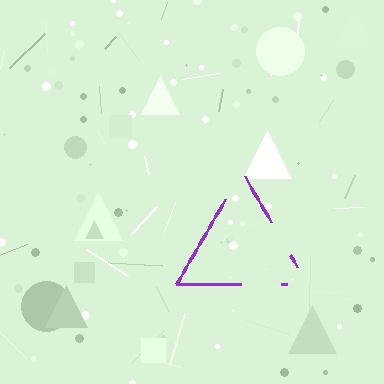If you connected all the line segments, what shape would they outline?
They would outline a triangle.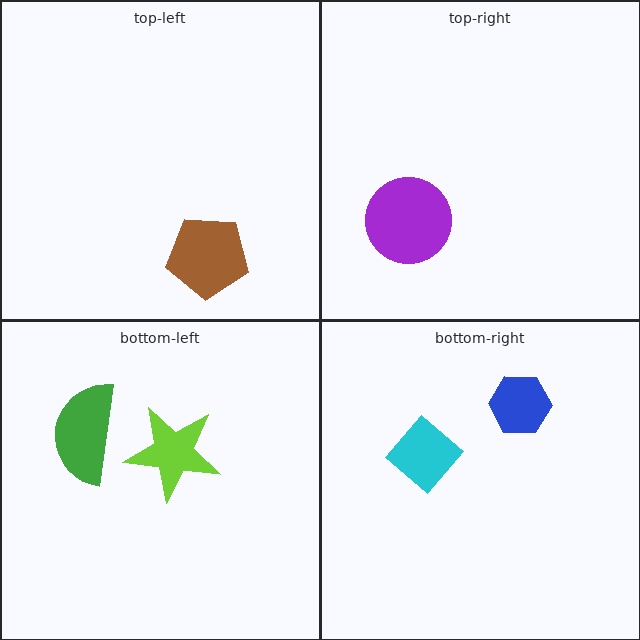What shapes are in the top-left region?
The brown pentagon.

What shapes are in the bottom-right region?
The cyan diamond, the blue hexagon.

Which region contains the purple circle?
The top-right region.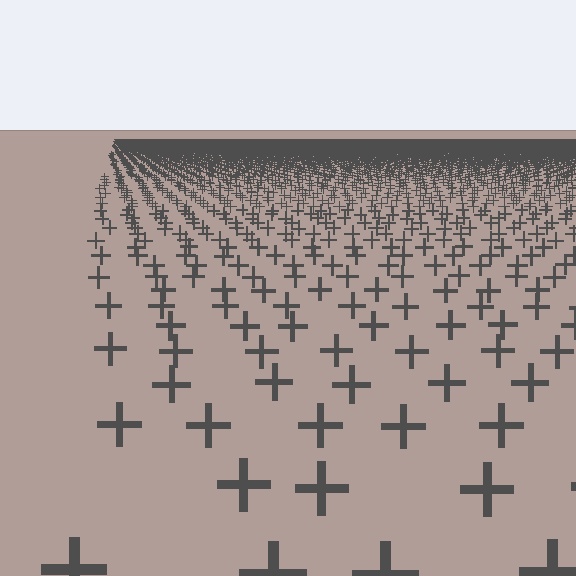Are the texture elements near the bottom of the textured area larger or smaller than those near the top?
Larger. Near the bottom, elements are closer to the viewer and appear at a bigger on-screen size.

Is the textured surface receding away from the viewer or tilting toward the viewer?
The surface is receding away from the viewer. Texture elements get smaller and denser toward the top.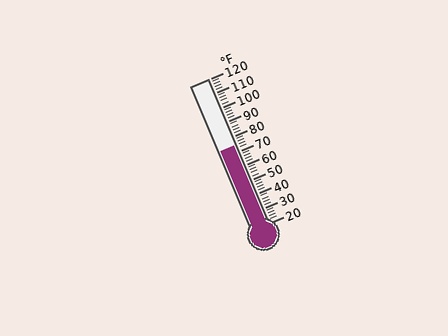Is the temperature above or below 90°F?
The temperature is below 90°F.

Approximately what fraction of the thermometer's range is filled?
The thermometer is filled to approximately 55% of its range.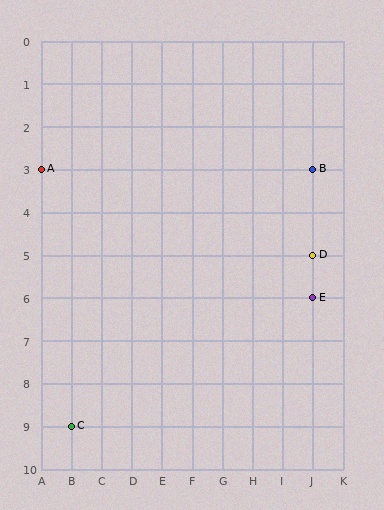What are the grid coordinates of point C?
Point C is at grid coordinates (B, 9).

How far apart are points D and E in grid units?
Points D and E are 1 row apart.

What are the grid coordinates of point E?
Point E is at grid coordinates (J, 6).